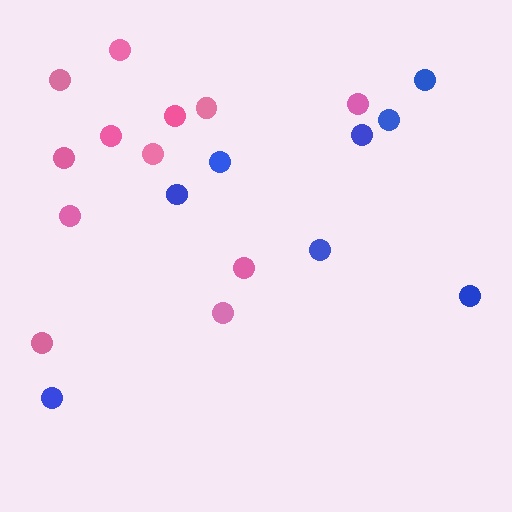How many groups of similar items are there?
There are 2 groups: one group of blue circles (8) and one group of pink circles (12).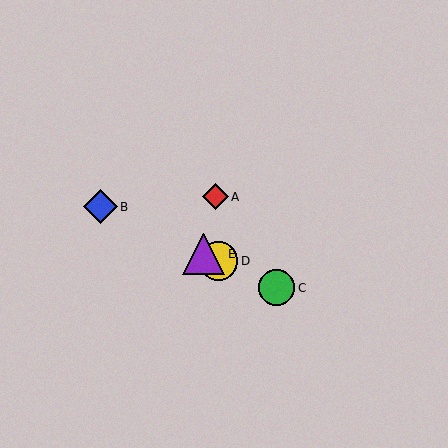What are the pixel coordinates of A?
Object A is at (215, 197).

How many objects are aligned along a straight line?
4 objects (B, C, D, E) are aligned along a straight line.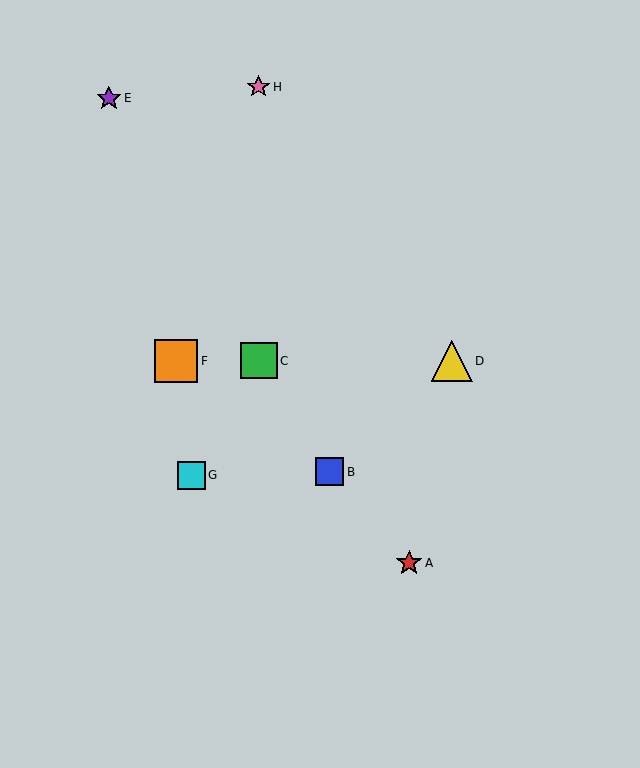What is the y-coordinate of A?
Object A is at y≈563.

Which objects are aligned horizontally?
Objects C, D, F are aligned horizontally.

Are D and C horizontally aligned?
Yes, both are at y≈361.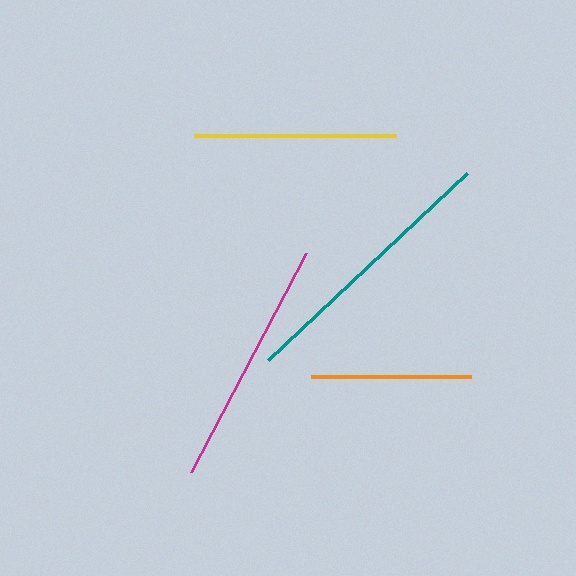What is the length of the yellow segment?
The yellow segment is approximately 203 pixels long.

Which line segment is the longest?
The teal line is the longest at approximately 272 pixels.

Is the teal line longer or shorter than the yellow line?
The teal line is longer than the yellow line.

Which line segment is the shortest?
The orange line is the shortest at approximately 160 pixels.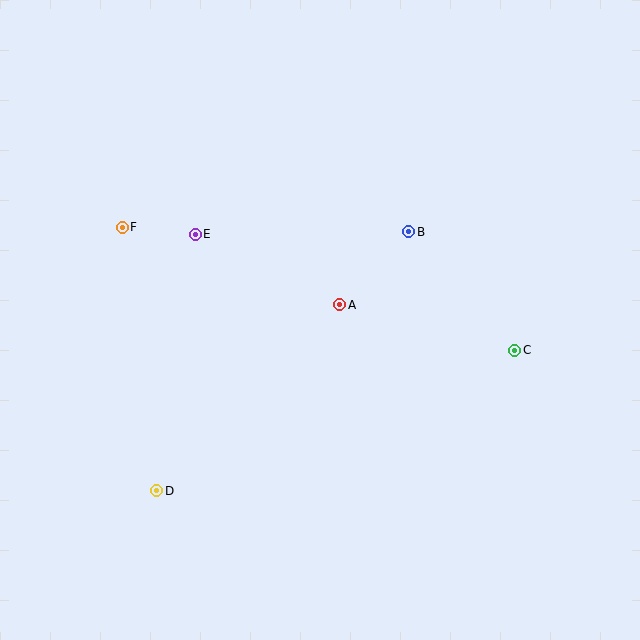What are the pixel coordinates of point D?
Point D is at (157, 491).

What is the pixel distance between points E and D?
The distance between E and D is 259 pixels.